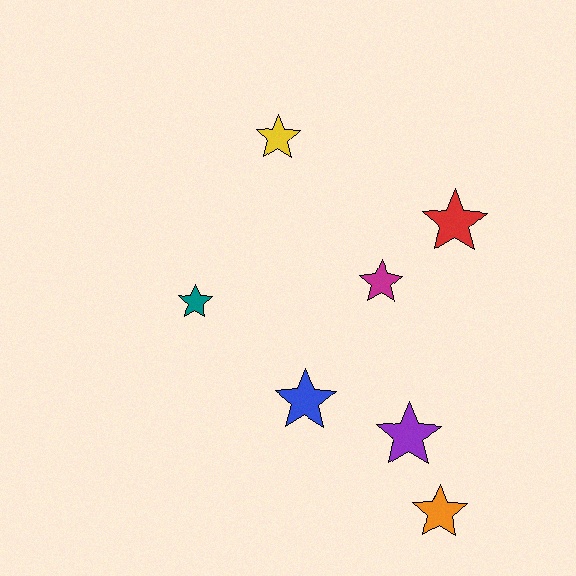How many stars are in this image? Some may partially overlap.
There are 7 stars.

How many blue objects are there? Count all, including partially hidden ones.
There is 1 blue object.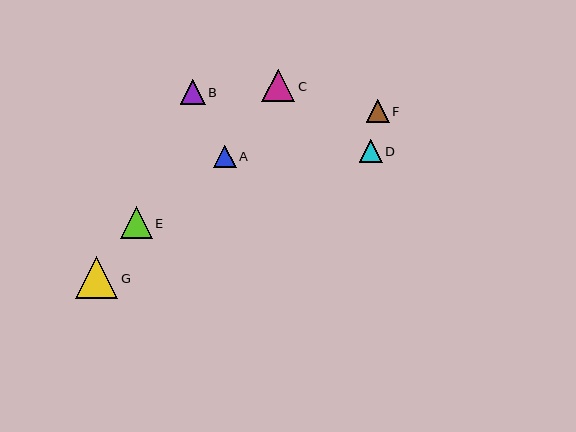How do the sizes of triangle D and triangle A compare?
Triangle D and triangle A are approximately the same size.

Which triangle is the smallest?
Triangle F is the smallest with a size of approximately 23 pixels.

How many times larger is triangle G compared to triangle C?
Triangle G is approximately 1.3 times the size of triangle C.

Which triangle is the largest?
Triangle G is the largest with a size of approximately 42 pixels.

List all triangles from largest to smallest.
From largest to smallest: G, C, E, B, D, A, F.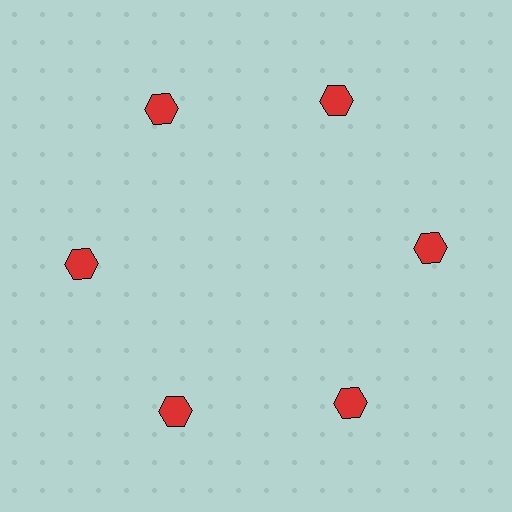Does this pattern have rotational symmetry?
Yes, this pattern has 6-fold rotational symmetry. It looks the same after rotating 60 degrees around the center.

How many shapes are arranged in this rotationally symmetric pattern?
There are 6 shapes, arranged in 6 groups of 1.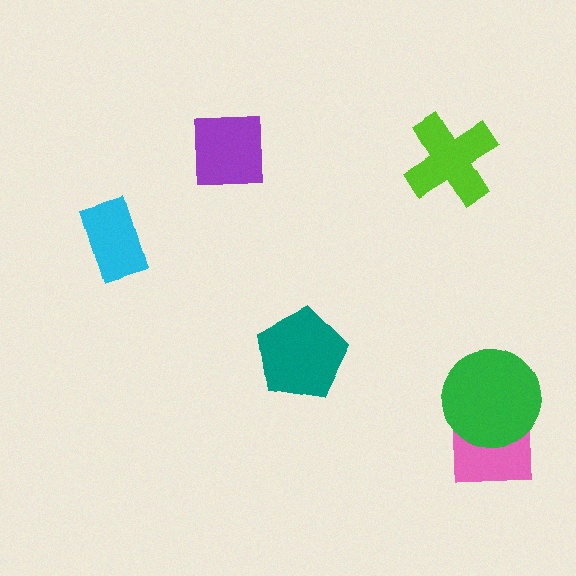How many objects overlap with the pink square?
1 object overlaps with the pink square.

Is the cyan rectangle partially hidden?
No, no other shape covers it.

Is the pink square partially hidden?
Yes, it is partially covered by another shape.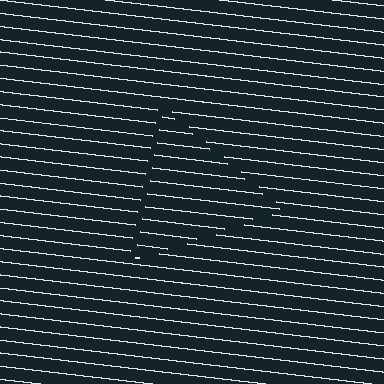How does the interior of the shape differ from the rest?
The interior of the shape contains the same grating, shifted by half a period — the contour is defined by the phase discontinuity where line-ends from the inner and outer gratings abut.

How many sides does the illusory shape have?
3 sides — the line-ends trace a triangle.